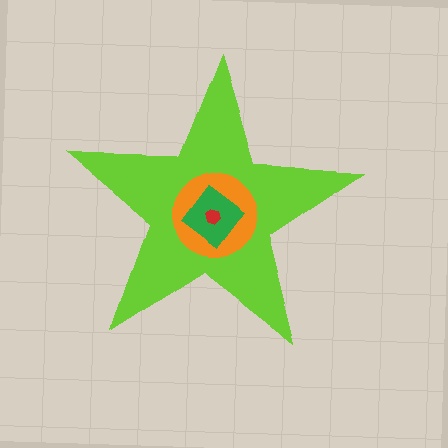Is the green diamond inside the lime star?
Yes.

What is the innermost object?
The red hexagon.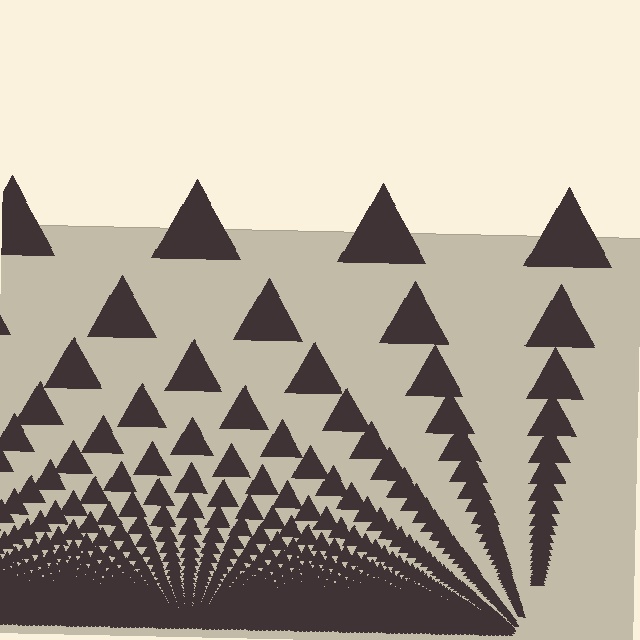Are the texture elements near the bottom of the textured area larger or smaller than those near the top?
Smaller. The gradient is inverted — elements near the bottom are smaller and denser.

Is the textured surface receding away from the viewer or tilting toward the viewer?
The surface appears to tilt toward the viewer. Texture elements get larger and sparser toward the top.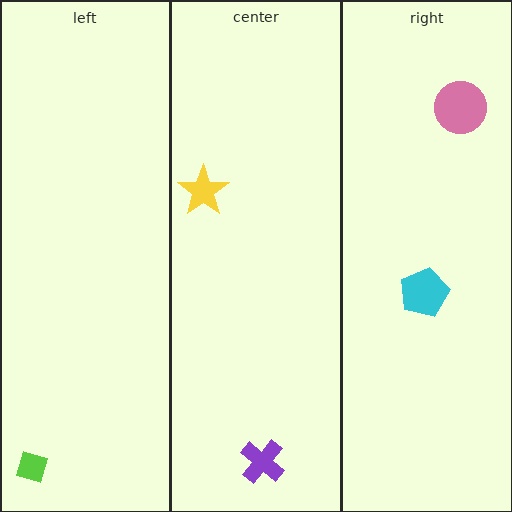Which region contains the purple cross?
The center region.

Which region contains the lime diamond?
The left region.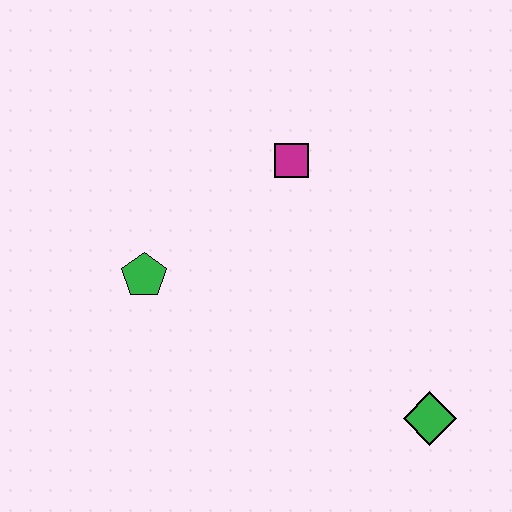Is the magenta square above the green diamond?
Yes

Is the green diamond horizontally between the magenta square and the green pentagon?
No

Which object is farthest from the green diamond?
The green pentagon is farthest from the green diamond.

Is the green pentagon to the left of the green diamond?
Yes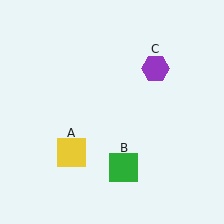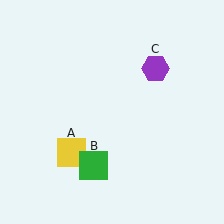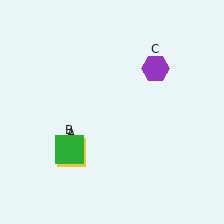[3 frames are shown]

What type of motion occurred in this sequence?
The green square (object B) rotated clockwise around the center of the scene.